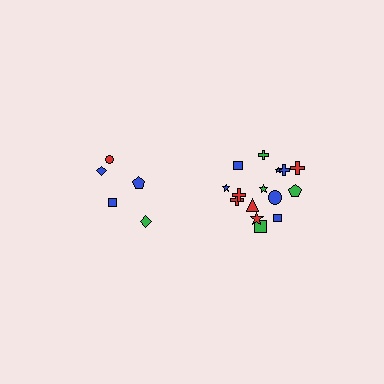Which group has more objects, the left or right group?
The right group.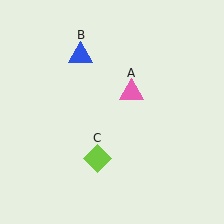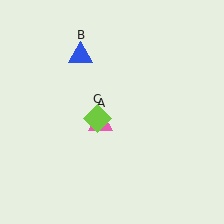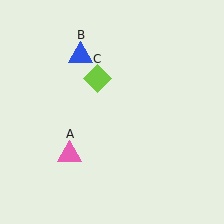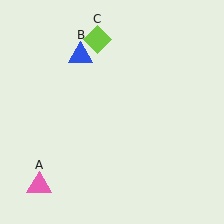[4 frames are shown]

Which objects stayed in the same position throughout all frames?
Blue triangle (object B) remained stationary.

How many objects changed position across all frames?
2 objects changed position: pink triangle (object A), lime diamond (object C).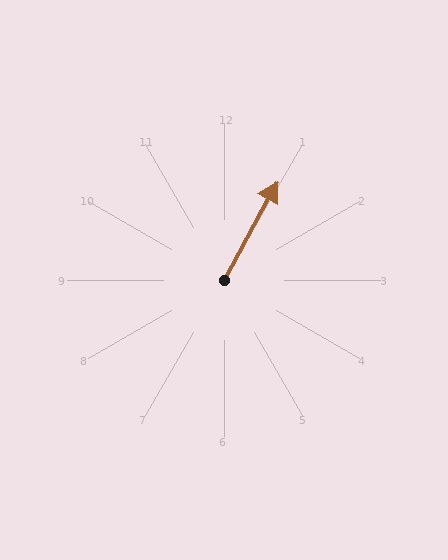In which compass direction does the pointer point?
Northeast.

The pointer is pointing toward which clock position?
Roughly 1 o'clock.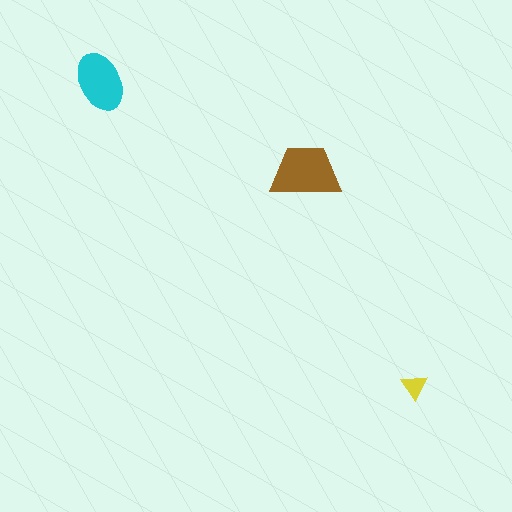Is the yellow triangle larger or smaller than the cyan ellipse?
Smaller.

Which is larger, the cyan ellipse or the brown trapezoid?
The brown trapezoid.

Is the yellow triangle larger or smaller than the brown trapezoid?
Smaller.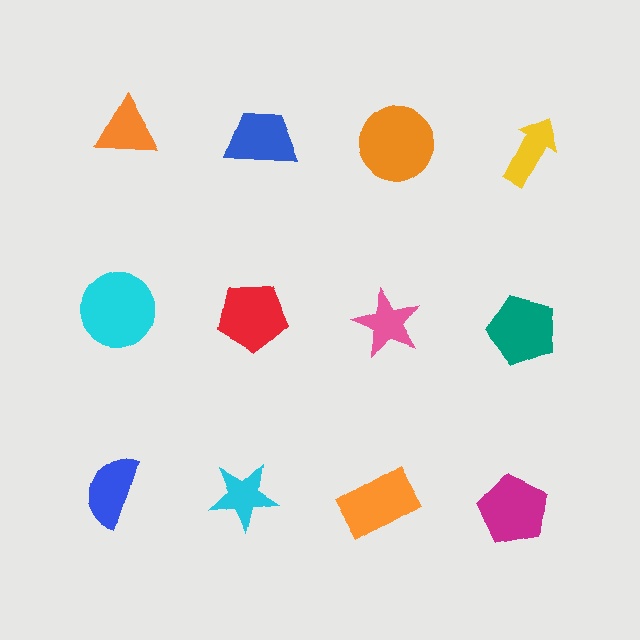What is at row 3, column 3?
An orange rectangle.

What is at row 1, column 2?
A blue trapezoid.